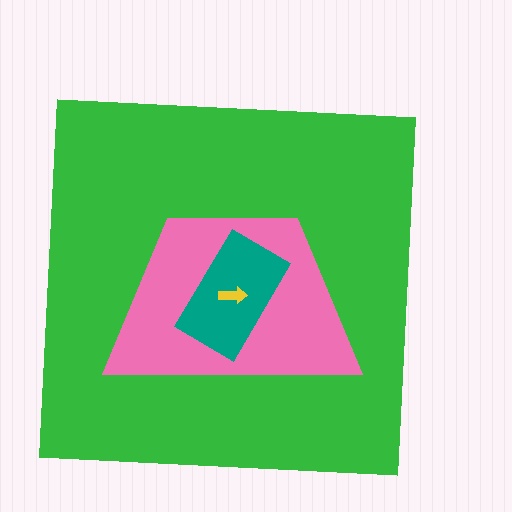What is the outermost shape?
The green square.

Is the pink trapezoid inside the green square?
Yes.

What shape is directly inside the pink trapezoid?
The teal rectangle.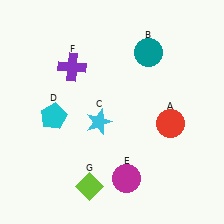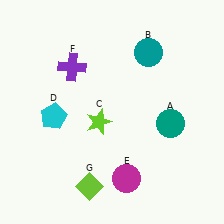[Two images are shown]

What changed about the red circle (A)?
In Image 1, A is red. In Image 2, it changed to teal.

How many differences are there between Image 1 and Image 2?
There are 2 differences between the two images.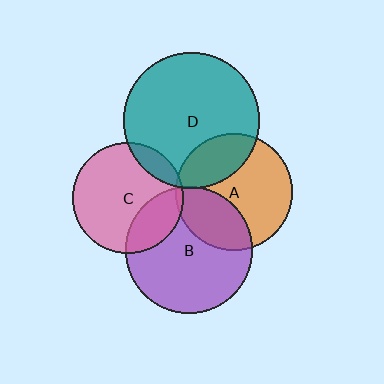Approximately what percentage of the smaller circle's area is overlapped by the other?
Approximately 5%.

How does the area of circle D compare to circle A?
Approximately 1.3 times.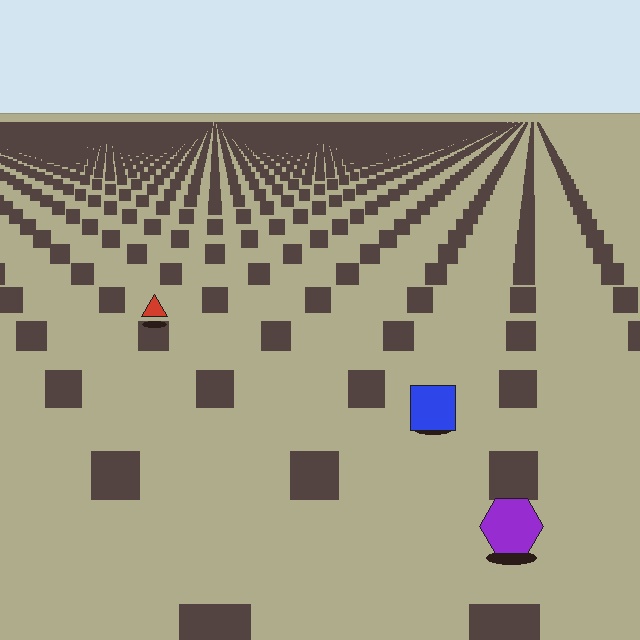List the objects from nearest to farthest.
From nearest to farthest: the purple hexagon, the blue square, the red triangle.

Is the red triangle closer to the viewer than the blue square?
No. The blue square is closer — you can tell from the texture gradient: the ground texture is coarser near it.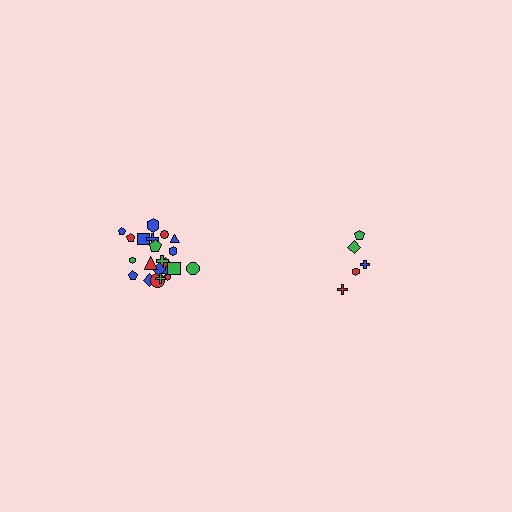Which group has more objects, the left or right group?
The left group.